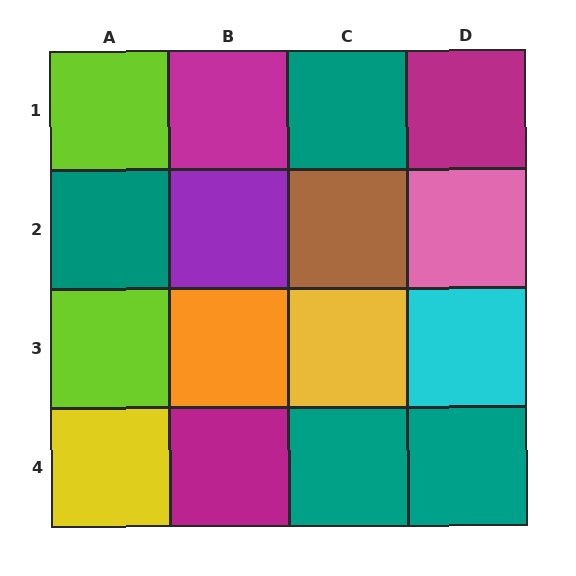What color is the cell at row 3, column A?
Lime.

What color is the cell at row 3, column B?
Orange.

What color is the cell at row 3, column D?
Cyan.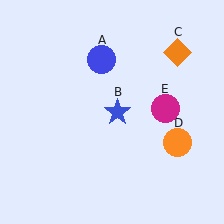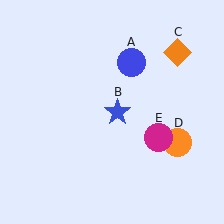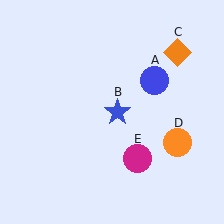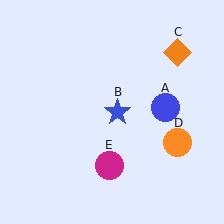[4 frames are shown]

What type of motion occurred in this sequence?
The blue circle (object A), magenta circle (object E) rotated clockwise around the center of the scene.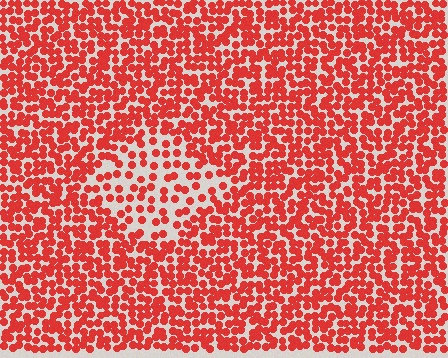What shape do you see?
I see a diamond.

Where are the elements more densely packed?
The elements are more densely packed outside the diamond boundary.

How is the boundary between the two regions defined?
The boundary is defined by a change in element density (approximately 2.0x ratio). All elements are the same color, size, and shape.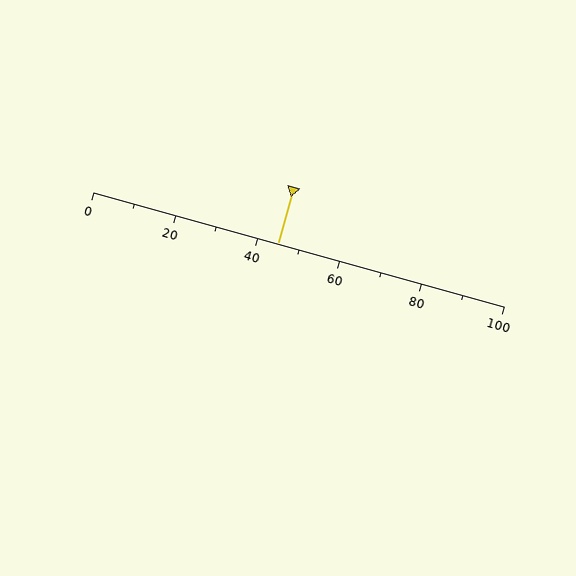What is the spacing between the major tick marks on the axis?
The major ticks are spaced 20 apart.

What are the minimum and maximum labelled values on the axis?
The axis runs from 0 to 100.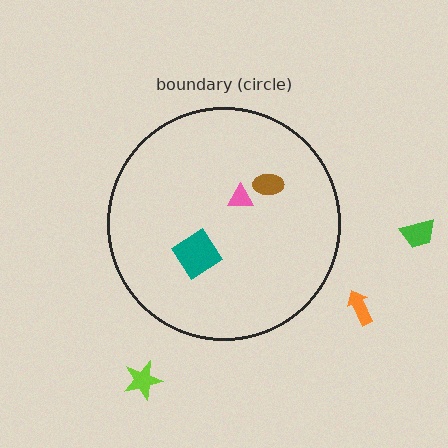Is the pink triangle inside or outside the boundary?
Inside.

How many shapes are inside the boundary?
4 inside, 3 outside.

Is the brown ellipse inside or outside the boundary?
Inside.